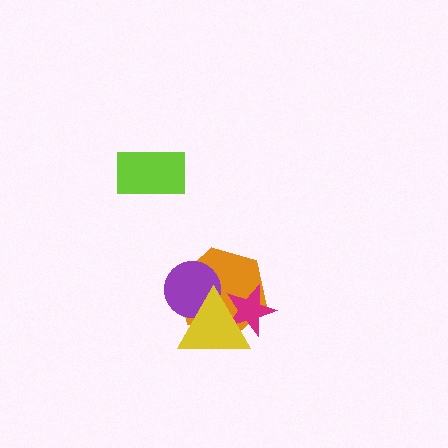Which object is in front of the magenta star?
The yellow triangle is in front of the magenta star.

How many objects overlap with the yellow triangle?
3 objects overlap with the yellow triangle.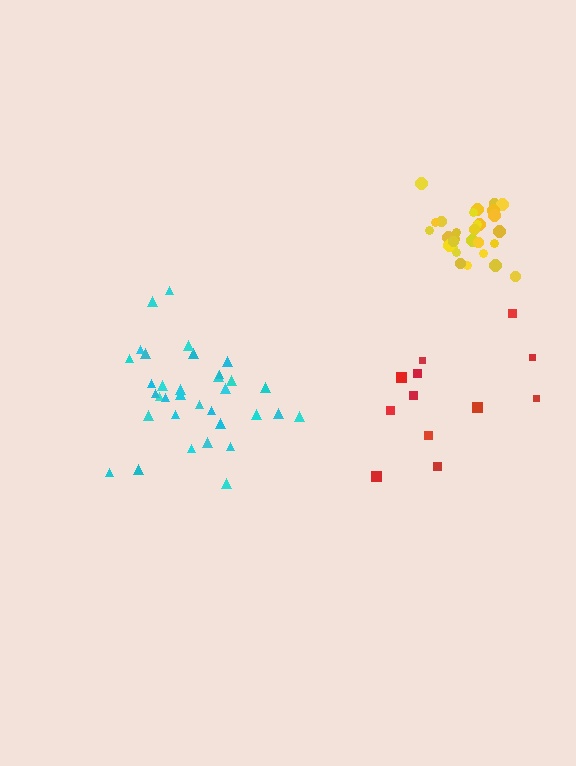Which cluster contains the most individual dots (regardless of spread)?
Cyan (34).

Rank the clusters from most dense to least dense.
yellow, cyan, red.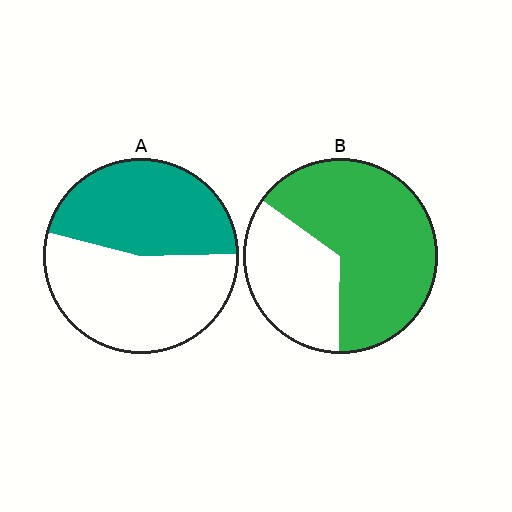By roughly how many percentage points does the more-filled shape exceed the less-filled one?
By roughly 20 percentage points (B over A).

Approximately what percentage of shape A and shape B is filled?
A is approximately 45% and B is approximately 65%.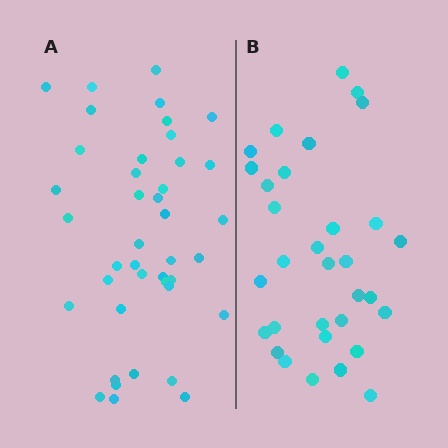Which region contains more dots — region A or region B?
Region A (the left region) has more dots.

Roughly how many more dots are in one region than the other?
Region A has roughly 8 or so more dots than region B.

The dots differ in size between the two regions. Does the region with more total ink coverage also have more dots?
No. Region B has more total ink coverage because its dots are larger, but region A actually contains more individual dots. Total area can be misleading — the number of items is what matters here.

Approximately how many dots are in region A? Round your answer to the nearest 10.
About 40 dots. (The exact count is 41, which rounds to 40.)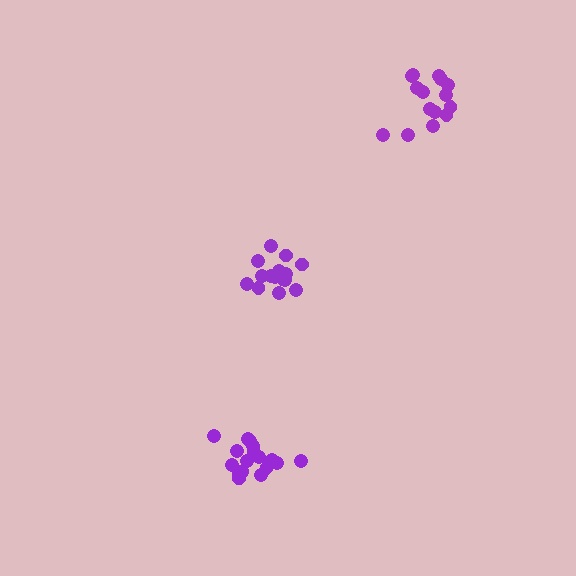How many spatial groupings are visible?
There are 3 spatial groupings.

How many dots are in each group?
Group 1: 16 dots, Group 2: 18 dots, Group 3: 15 dots (49 total).